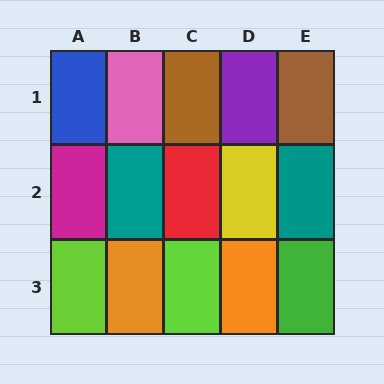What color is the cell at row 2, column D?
Yellow.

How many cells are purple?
1 cell is purple.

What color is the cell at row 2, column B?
Teal.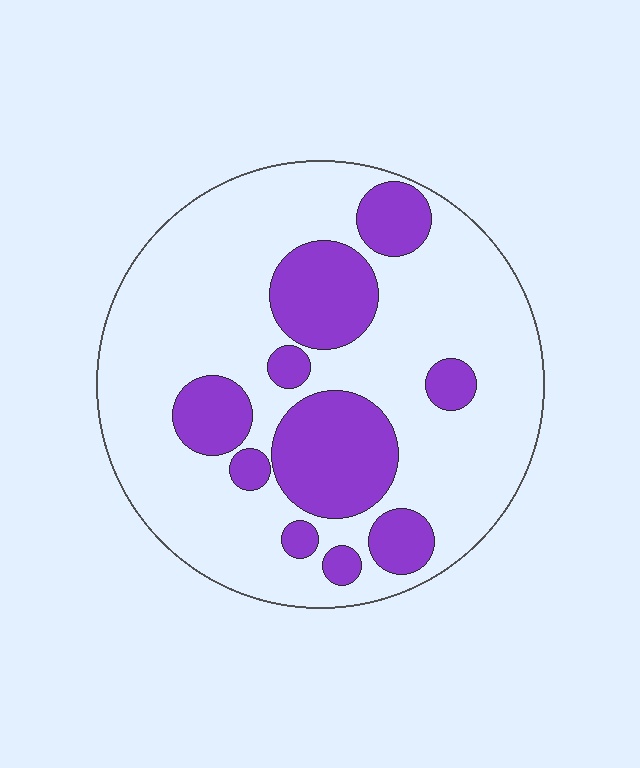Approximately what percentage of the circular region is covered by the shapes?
Approximately 25%.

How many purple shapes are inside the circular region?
10.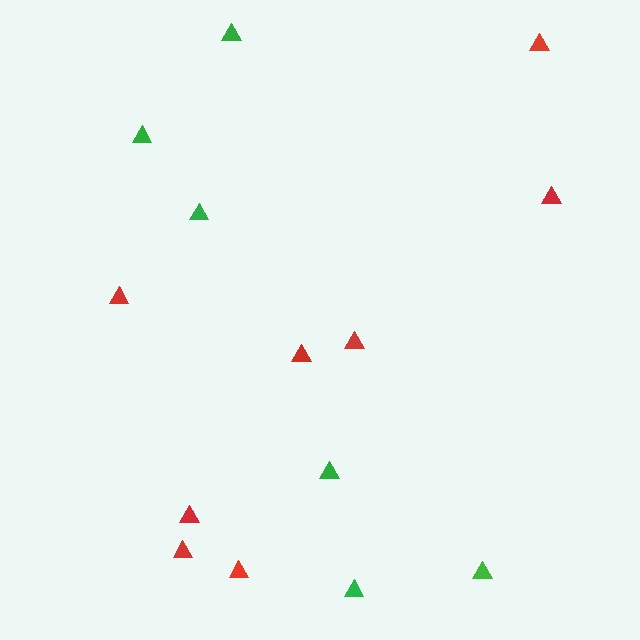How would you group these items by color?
There are 2 groups: one group of red triangles (8) and one group of green triangles (6).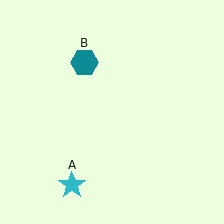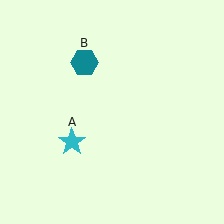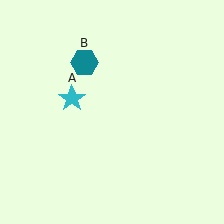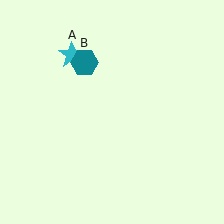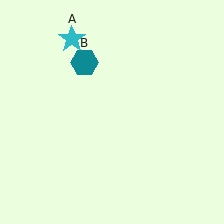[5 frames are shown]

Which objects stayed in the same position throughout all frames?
Teal hexagon (object B) remained stationary.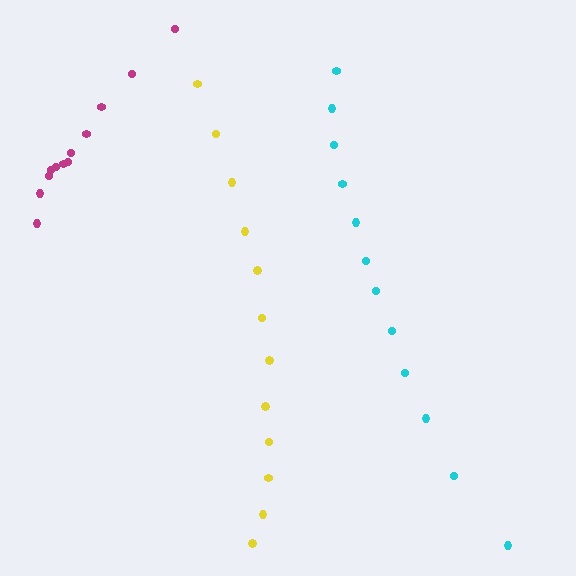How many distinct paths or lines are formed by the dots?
There are 3 distinct paths.